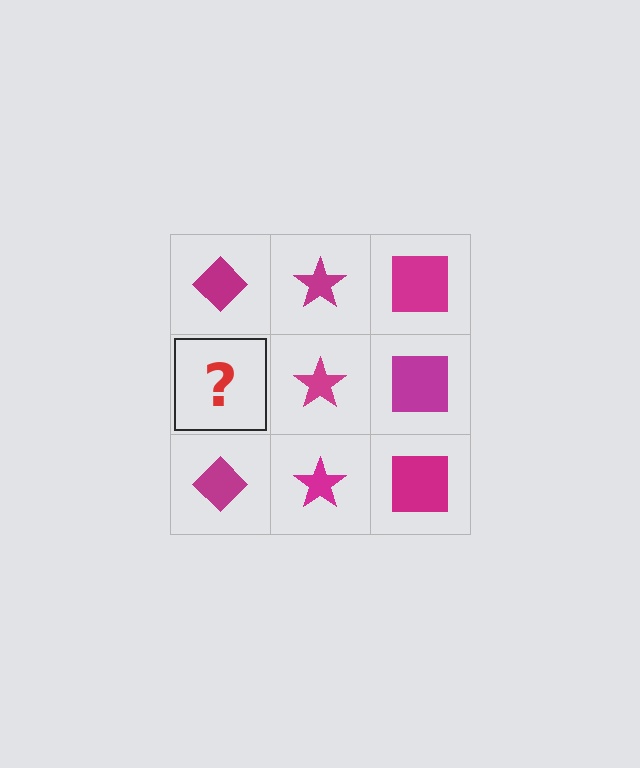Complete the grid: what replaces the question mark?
The question mark should be replaced with a magenta diamond.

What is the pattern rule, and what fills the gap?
The rule is that each column has a consistent shape. The gap should be filled with a magenta diamond.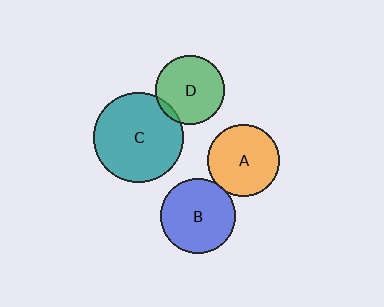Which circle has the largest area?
Circle C (teal).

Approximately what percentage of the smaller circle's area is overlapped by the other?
Approximately 5%.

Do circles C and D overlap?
Yes.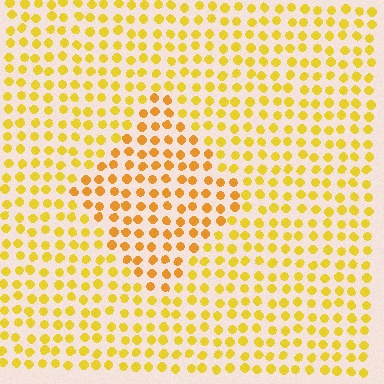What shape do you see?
I see a diamond.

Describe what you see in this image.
The image is filled with small yellow elements in a uniform arrangement. A diamond-shaped region is visible where the elements are tinted to a slightly different hue, forming a subtle color boundary.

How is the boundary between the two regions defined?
The boundary is defined purely by a slight shift in hue (about 19 degrees). Spacing, size, and orientation are identical on both sides.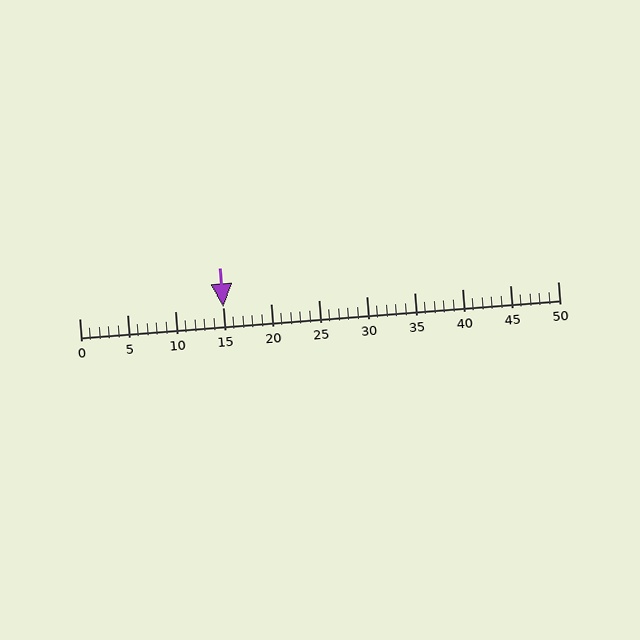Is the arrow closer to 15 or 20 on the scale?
The arrow is closer to 15.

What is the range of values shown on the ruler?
The ruler shows values from 0 to 50.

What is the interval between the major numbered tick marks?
The major tick marks are spaced 5 units apart.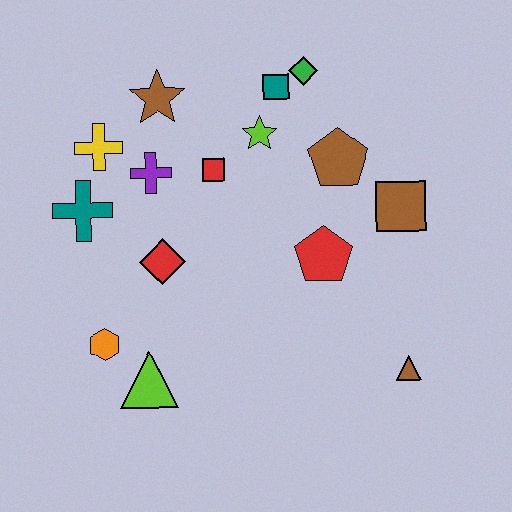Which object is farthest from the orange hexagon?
The green diamond is farthest from the orange hexagon.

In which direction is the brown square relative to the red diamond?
The brown square is to the right of the red diamond.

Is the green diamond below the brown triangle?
No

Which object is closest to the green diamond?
The teal square is closest to the green diamond.